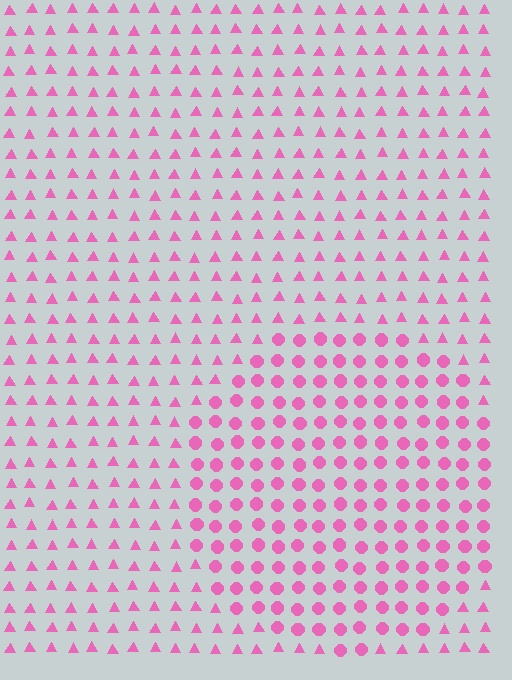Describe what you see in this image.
The image is filled with small pink elements arranged in a uniform grid. A circle-shaped region contains circles, while the surrounding area contains triangles. The boundary is defined purely by the change in element shape.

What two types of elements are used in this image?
The image uses circles inside the circle region and triangles outside it.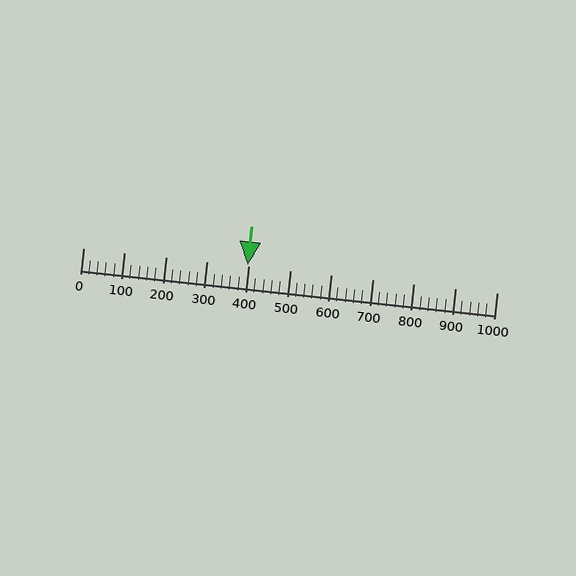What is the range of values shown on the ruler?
The ruler shows values from 0 to 1000.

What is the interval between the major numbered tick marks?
The major tick marks are spaced 100 units apart.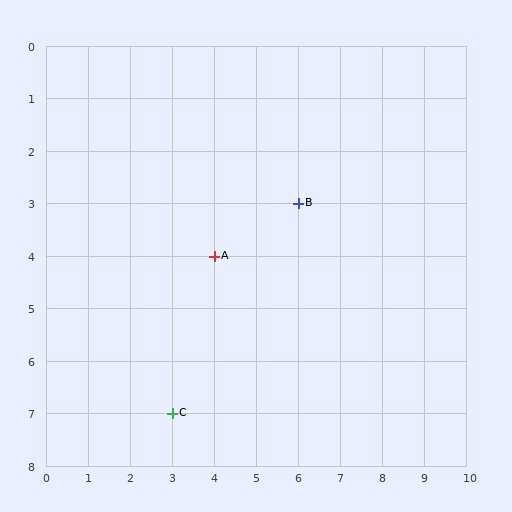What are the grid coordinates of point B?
Point B is at grid coordinates (6, 3).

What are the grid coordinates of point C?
Point C is at grid coordinates (3, 7).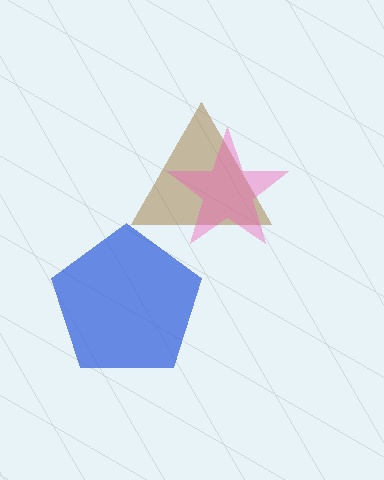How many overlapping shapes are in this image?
There are 3 overlapping shapes in the image.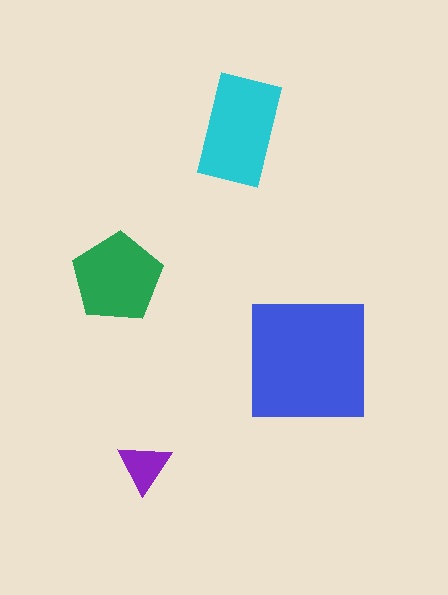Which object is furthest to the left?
The green pentagon is leftmost.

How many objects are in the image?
There are 4 objects in the image.